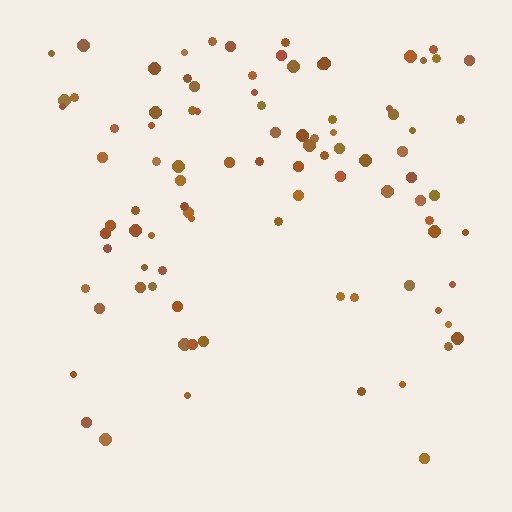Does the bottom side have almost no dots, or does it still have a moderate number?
Still a moderate number, just noticeably fewer than the top.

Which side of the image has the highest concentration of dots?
The top.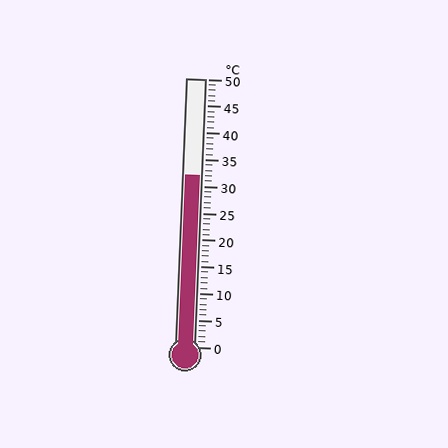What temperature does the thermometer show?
The thermometer shows approximately 32°C.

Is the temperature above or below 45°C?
The temperature is below 45°C.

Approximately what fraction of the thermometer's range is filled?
The thermometer is filled to approximately 65% of its range.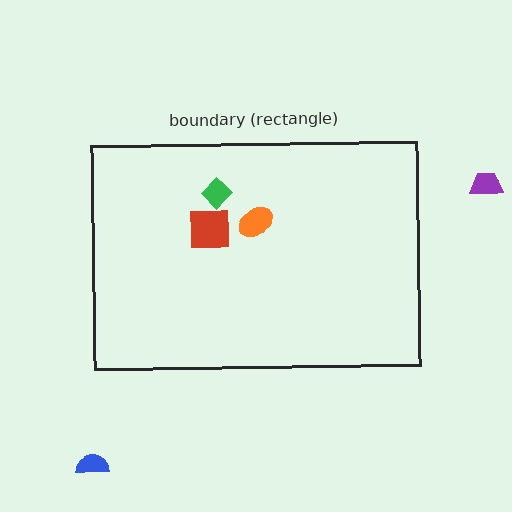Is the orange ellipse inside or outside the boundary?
Inside.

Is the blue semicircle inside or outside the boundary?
Outside.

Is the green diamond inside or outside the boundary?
Inside.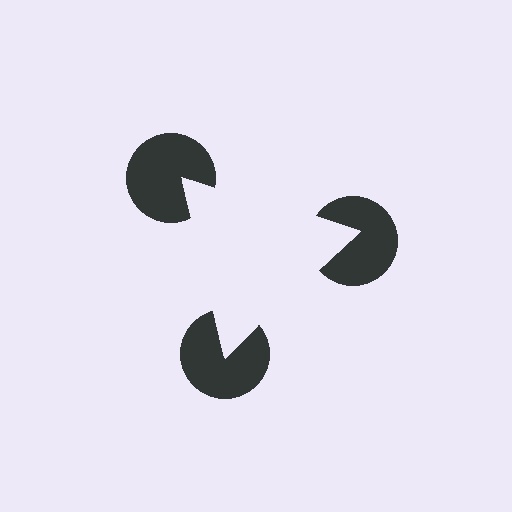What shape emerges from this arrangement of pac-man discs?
An illusory triangle — its edges are inferred from the aligned wedge cuts in the pac-man discs, not physically drawn.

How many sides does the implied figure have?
3 sides.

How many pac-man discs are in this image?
There are 3 — one at each vertex of the illusory triangle.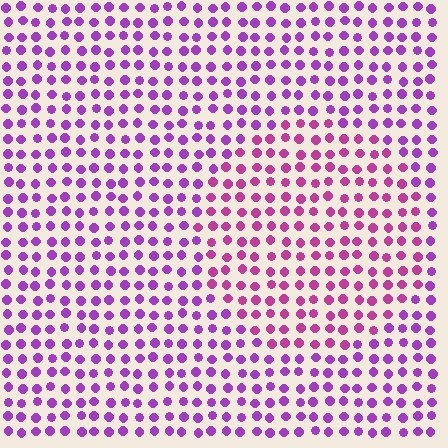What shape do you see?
I see a circle.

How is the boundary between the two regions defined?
The boundary is defined purely by a slight shift in hue (about 31 degrees). Spacing, size, and orientation are identical on both sides.